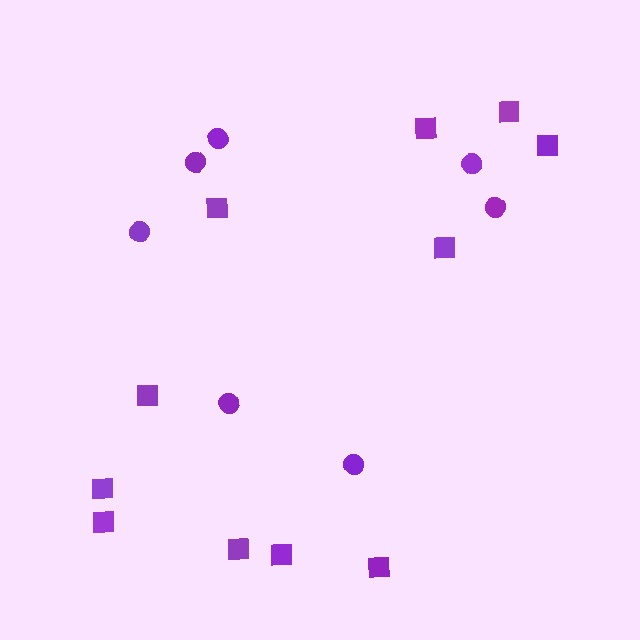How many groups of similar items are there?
There are 2 groups: one group of squares (11) and one group of circles (7).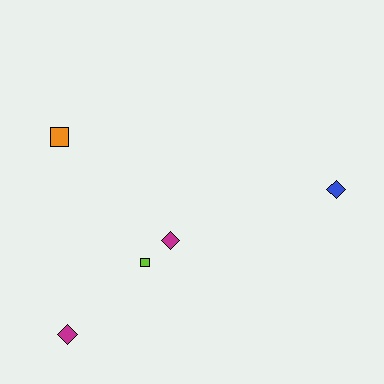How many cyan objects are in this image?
There are no cyan objects.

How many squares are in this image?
There are 2 squares.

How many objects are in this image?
There are 5 objects.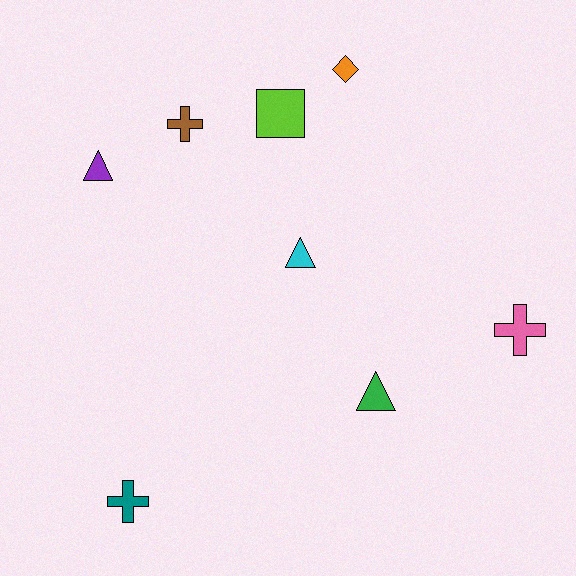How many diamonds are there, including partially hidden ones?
There is 1 diamond.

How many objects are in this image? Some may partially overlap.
There are 8 objects.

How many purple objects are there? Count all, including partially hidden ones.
There is 1 purple object.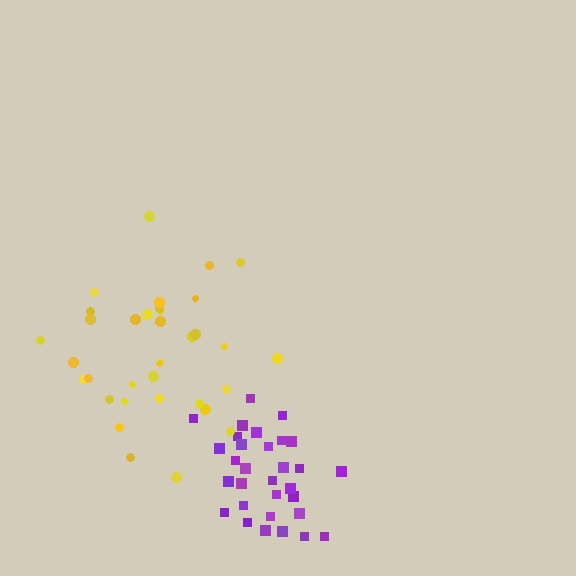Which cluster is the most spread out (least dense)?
Yellow.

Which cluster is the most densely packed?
Purple.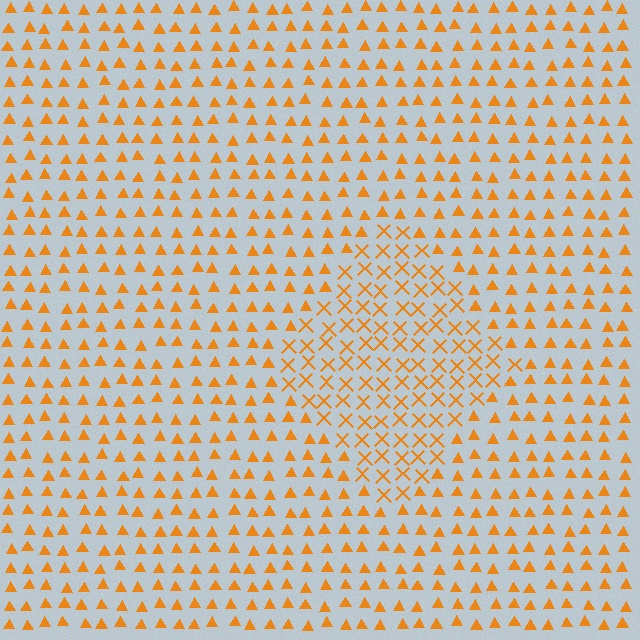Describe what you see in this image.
The image is filled with small orange elements arranged in a uniform grid. A diamond-shaped region contains X marks, while the surrounding area contains triangles. The boundary is defined purely by the change in element shape.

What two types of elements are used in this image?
The image uses X marks inside the diamond region and triangles outside it.